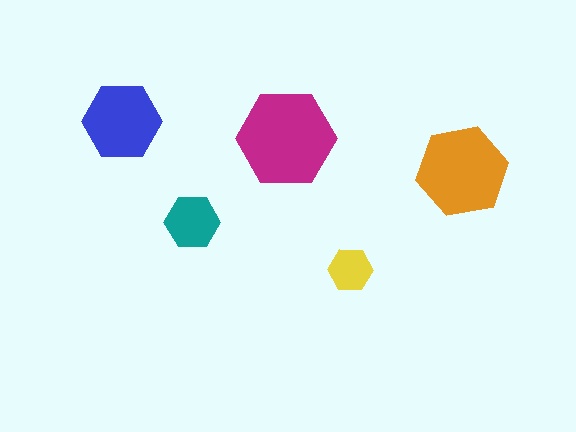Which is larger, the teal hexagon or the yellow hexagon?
The teal one.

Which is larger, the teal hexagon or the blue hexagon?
The blue one.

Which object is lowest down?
The yellow hexagon is bottommost.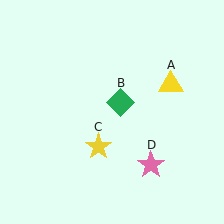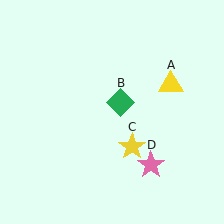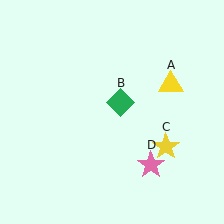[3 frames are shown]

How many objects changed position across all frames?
1 object changed position: yellow star (object C).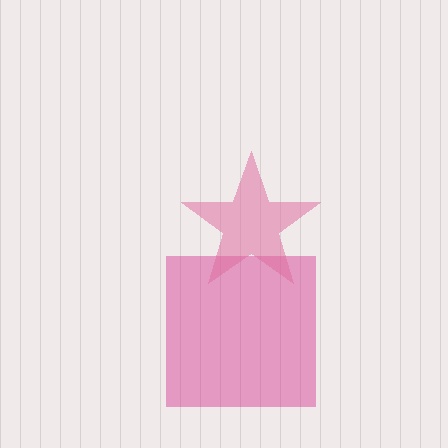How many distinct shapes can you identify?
There are 2 distinct shapes: a magenta square, a pink star.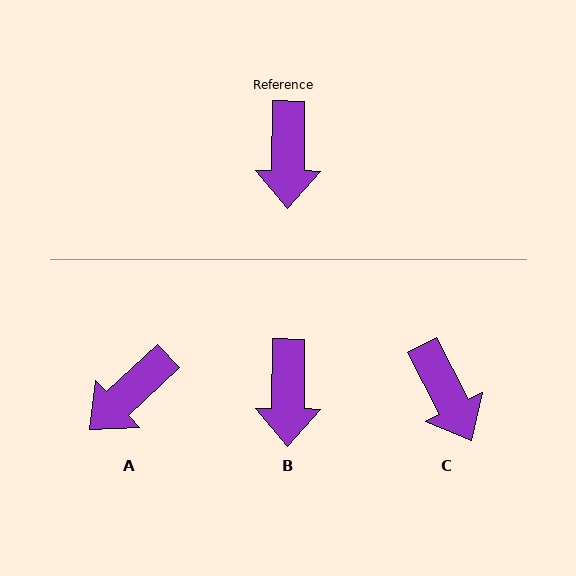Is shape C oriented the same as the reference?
No, it is off by about 28 degrees.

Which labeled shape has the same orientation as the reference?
B.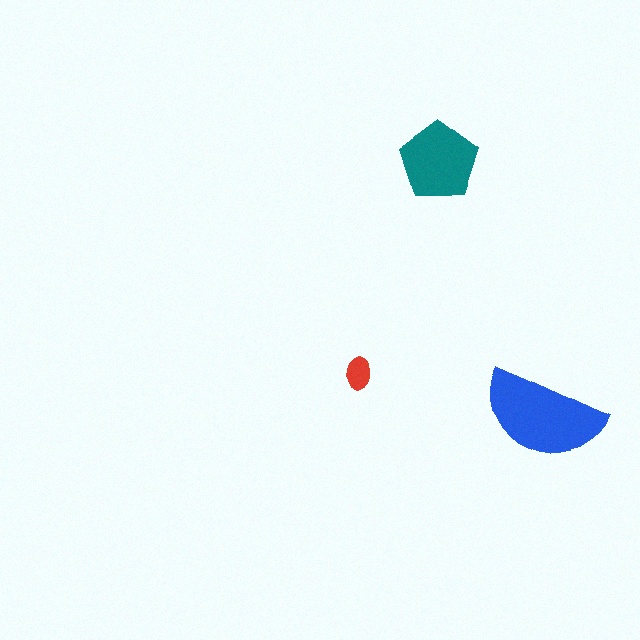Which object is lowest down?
The blue semicircle is bottommost.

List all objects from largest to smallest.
The blue semicircle, the teal pentagon, the red ellipse.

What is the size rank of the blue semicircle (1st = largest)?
1st.